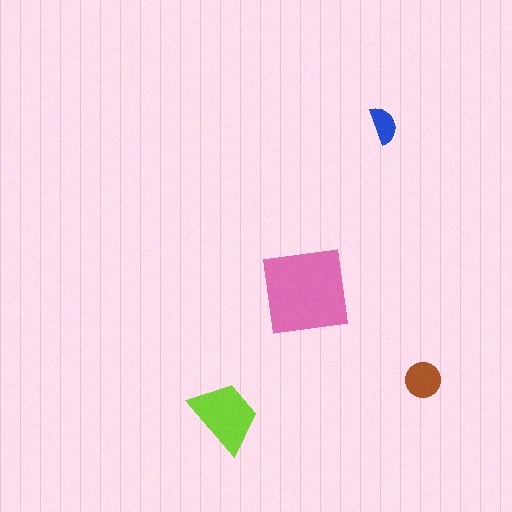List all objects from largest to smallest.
The pink square, the lime trapezoid, the brown circle, the blue semicircle.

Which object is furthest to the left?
The lime trapezoid is leftmost.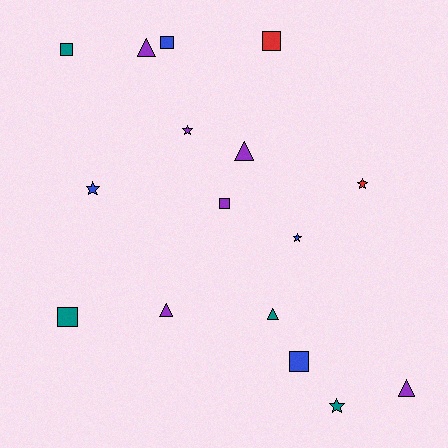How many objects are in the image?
There are 16 objects.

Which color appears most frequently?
Purple, with 6 objects.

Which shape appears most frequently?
Square, with 6 objects.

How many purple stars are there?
There is 1 purple star.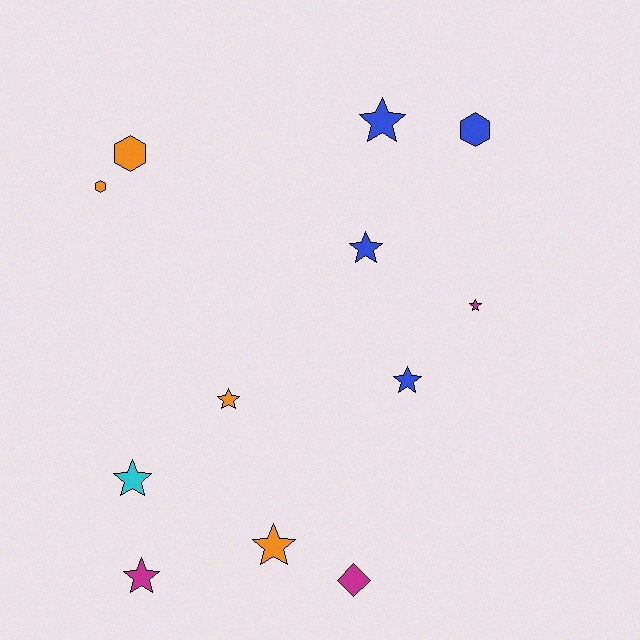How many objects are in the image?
There are 12 objects.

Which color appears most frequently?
Blue, with 4 objects.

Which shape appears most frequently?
Star, with 8 objects.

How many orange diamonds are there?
There are no orange diamonds.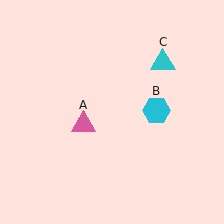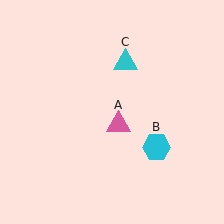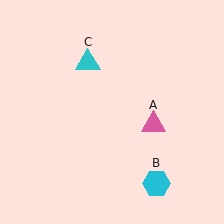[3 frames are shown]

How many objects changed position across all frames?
3 objects changed position: pink triangle (object A), cyan hexagon (object B), cyan triangle (object C).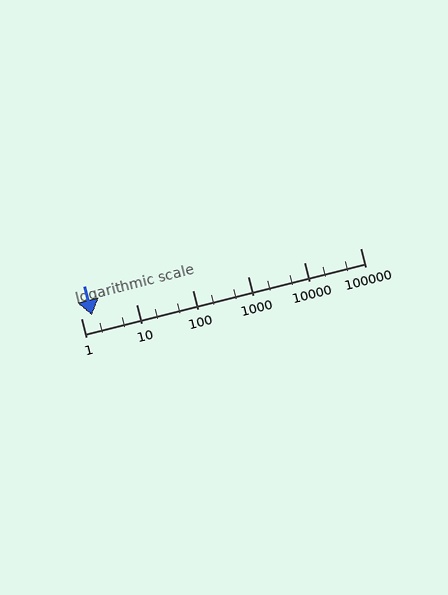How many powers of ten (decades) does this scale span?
The scale spans 5 decades, from 1 to 100000.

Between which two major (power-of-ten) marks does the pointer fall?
The pointer is between 1 and 10.